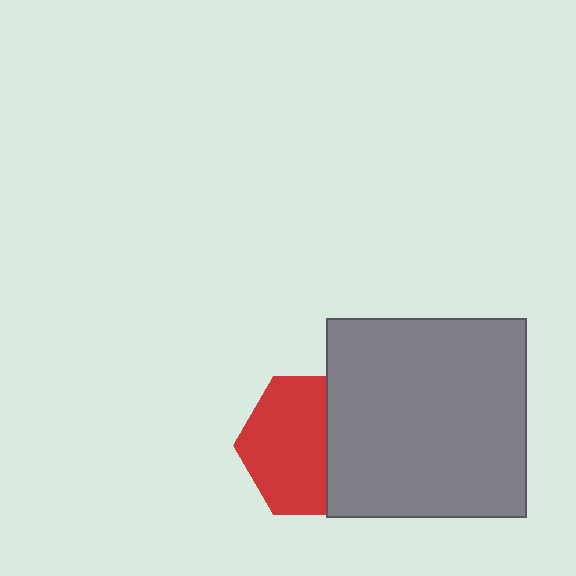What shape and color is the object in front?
The object in front is a gray square.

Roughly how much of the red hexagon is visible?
About half of it is visible (roughly 60%).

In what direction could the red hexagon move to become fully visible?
The red hexagon could move left. That would shift it out from behind the gray square entirely.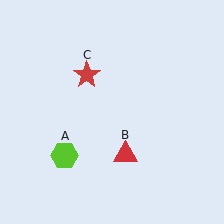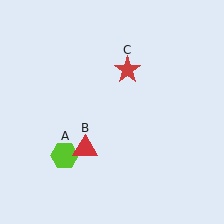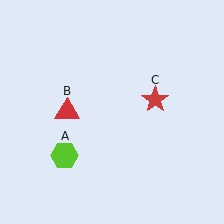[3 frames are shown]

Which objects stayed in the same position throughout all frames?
Lime hexagon (object A) remained stationary.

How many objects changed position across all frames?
2 objects changed position: red triangle (object B), red star (object C).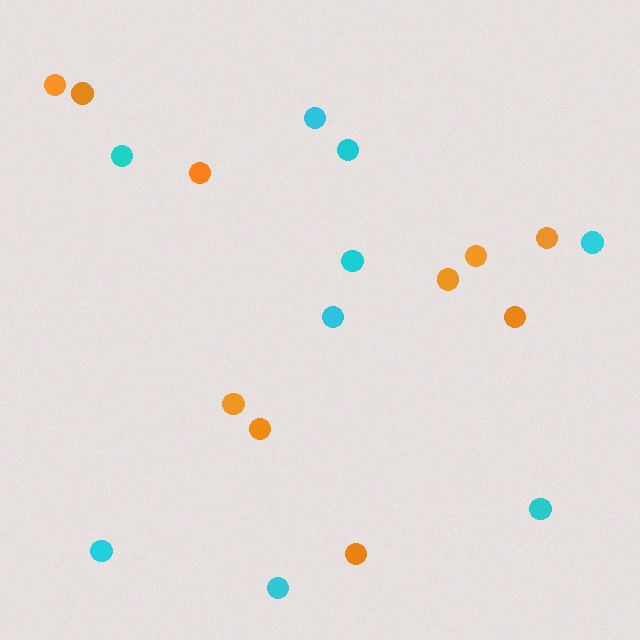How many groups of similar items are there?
There are 2 groups: one group of orange circles (10) and one group of cyan circles (9).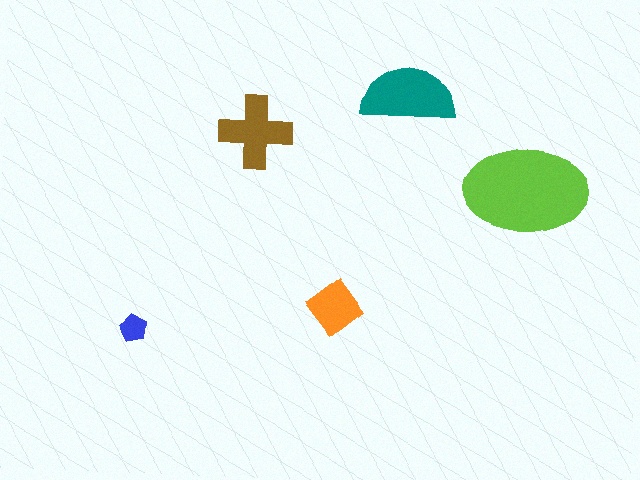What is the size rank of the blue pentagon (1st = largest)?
5th.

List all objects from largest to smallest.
The lime ellipse, the teal semicircle, the brown cross, the orange diamond, the blue pentagon.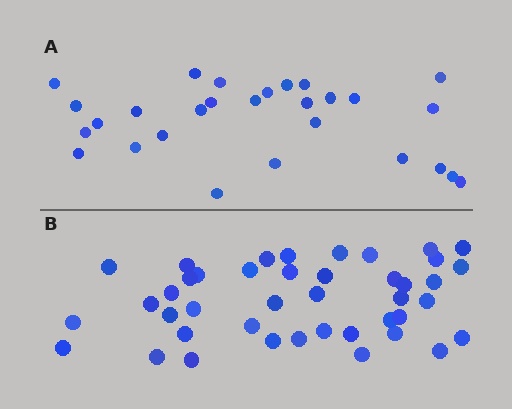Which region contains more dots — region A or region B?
Region B (the bottom region) has more dots.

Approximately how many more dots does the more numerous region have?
Region B has approximately 15 more dots than region A.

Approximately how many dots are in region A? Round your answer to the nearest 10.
About 30 dots. (The exact count is 28, which rounds to 30.)